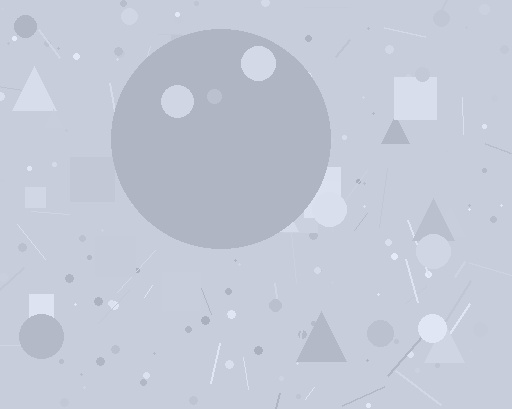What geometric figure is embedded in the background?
A circle is embedded in the background.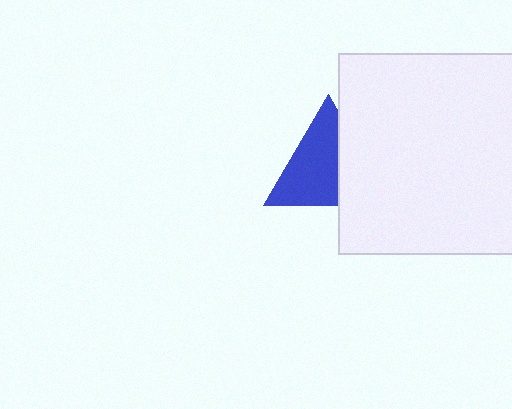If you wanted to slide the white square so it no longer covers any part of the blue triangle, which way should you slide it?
Slide it right — that is the most direct way to separate the two shapes.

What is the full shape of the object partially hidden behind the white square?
The partially hidden object is a blue triangle.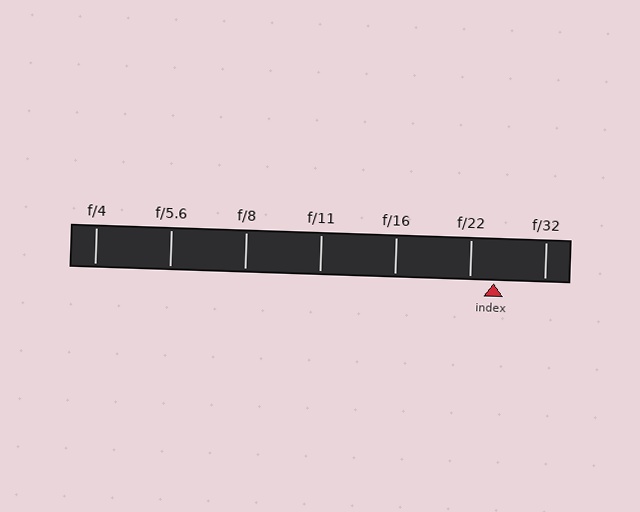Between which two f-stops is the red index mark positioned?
The index mark is between f/22 and f/32.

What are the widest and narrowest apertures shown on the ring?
The widest aperture shown is f/4 and the narrowest is f/32.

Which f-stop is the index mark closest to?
The index mark is closest to f/22.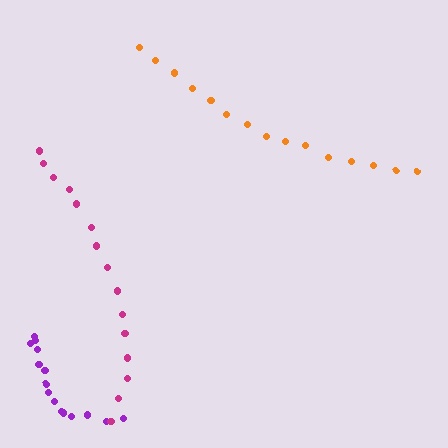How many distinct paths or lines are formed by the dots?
There are 3 distinct paths.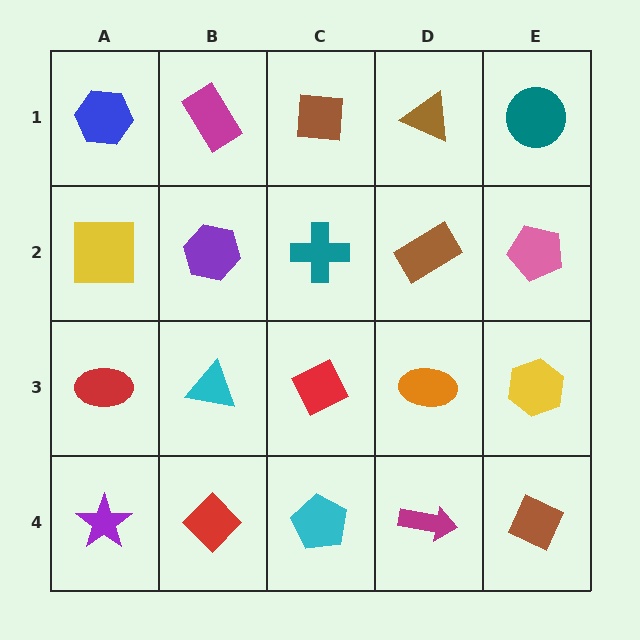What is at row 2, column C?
A teal cross.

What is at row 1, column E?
A teal circle.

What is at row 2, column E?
A pink pentagon.